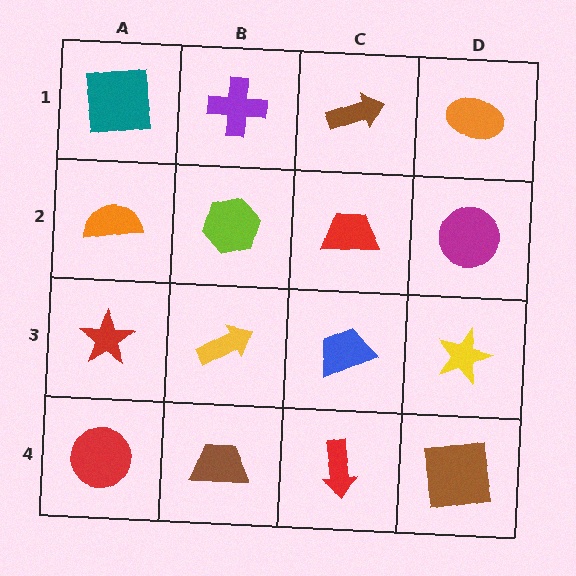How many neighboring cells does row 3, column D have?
3.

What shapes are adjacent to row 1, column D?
A magenta circle (row 2, column D), a brown arrow (row 1, column C).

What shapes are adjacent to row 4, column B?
A yellow arrow (row 3, column B), a red circle (row 4, column A), a red arrow (row 4, column C).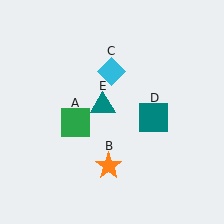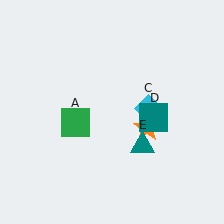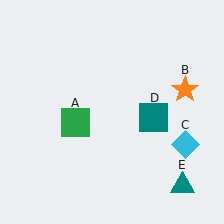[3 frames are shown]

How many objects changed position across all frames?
3 objects changed position: orange star (object B), cyan diamond (object C), teal triangle (object E).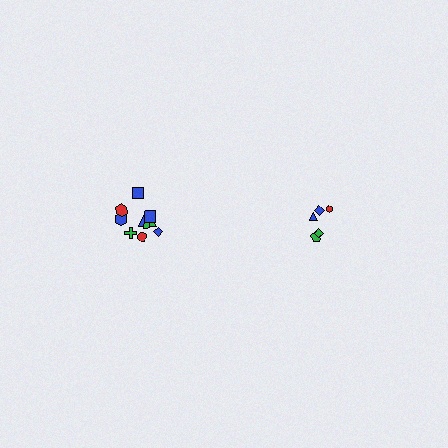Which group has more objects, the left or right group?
The left group.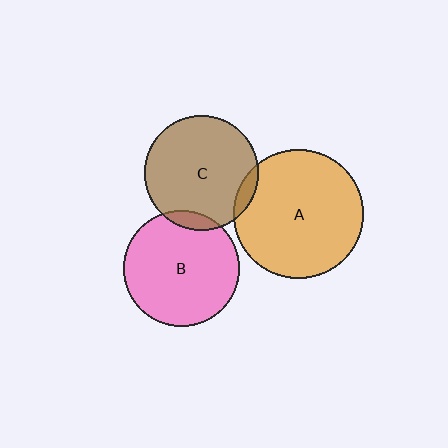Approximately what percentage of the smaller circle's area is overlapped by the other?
Approximately 5%.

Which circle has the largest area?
Circle A (orange).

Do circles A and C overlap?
Yes.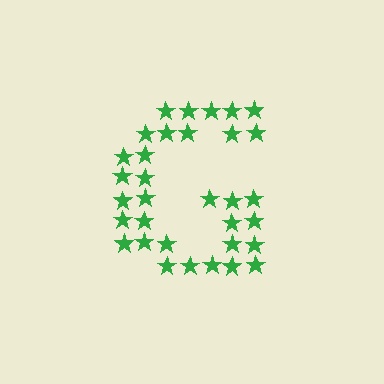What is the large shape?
The large shape is the letter G.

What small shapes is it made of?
It is made of small stars.